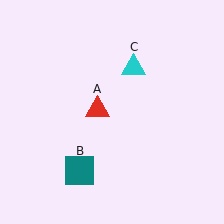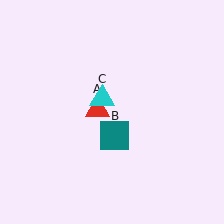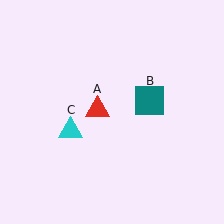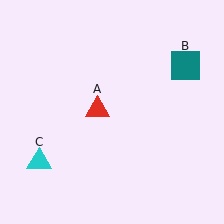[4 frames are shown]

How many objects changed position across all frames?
2 objects changed position: teal square (object B), cyan triangle (object C).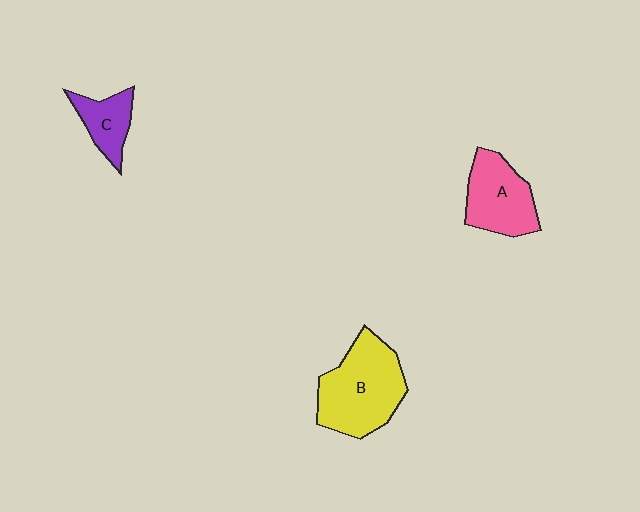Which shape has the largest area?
Shape B (yellow).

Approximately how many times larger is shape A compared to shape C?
Approximately 1.7 times.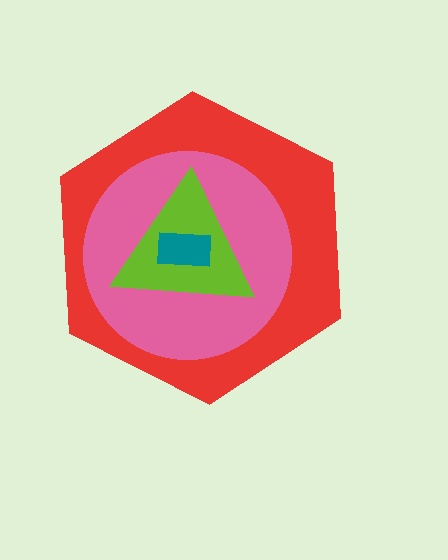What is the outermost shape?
The red hexagon.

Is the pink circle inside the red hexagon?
Yes.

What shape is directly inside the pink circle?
The lime triangle.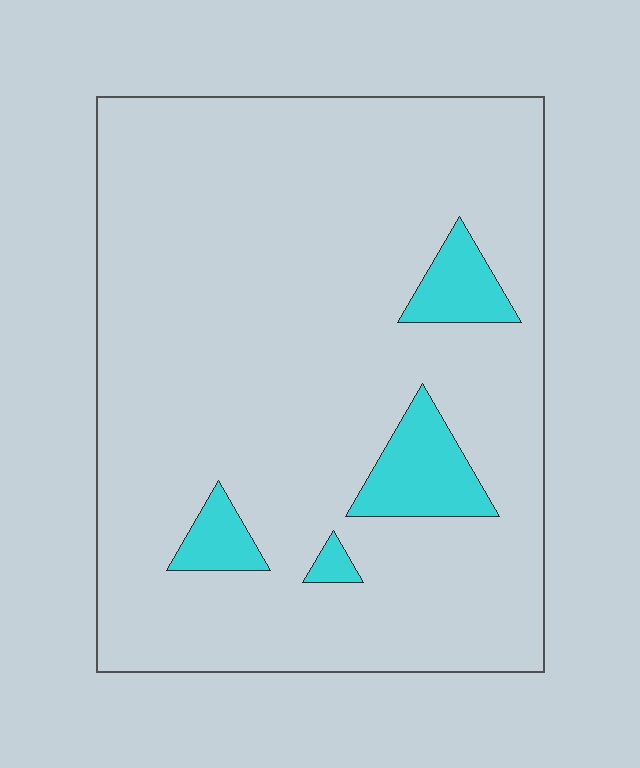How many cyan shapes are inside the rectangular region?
4.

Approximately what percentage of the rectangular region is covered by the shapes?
Approximately 10%.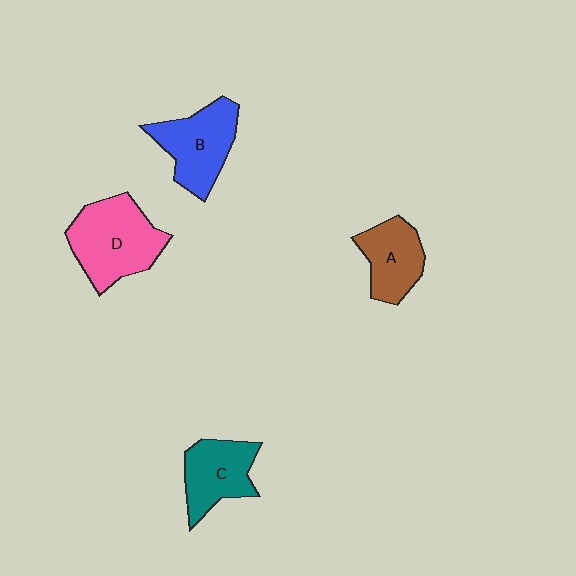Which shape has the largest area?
Shape D (pink).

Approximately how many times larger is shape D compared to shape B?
Approximately 1.2 times.